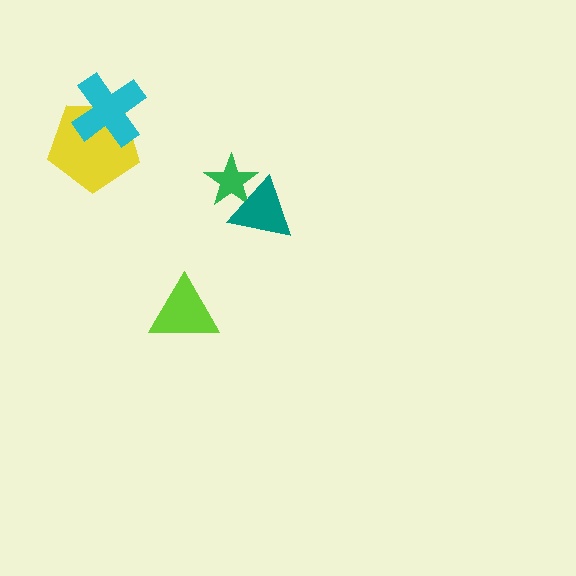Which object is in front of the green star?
The teal triangle is in front of the green star.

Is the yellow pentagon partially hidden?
Yes, it is partially covered by another shape.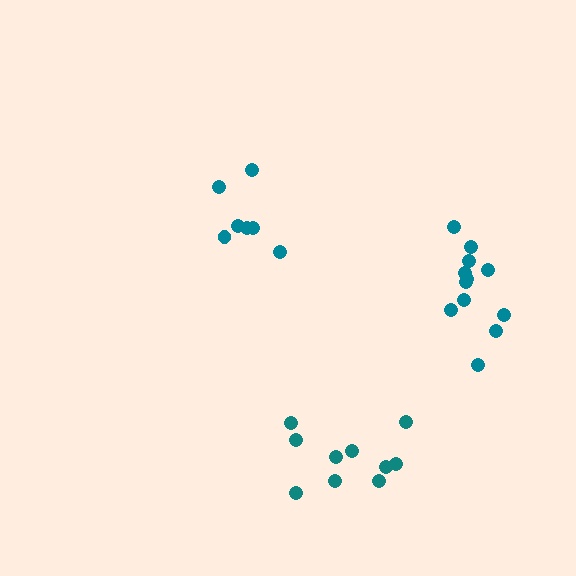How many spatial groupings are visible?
There are 3 spatial groupings.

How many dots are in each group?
Group 1: 10 dots, Group 2: 7 dots, Group 3: 12 dots (29 total).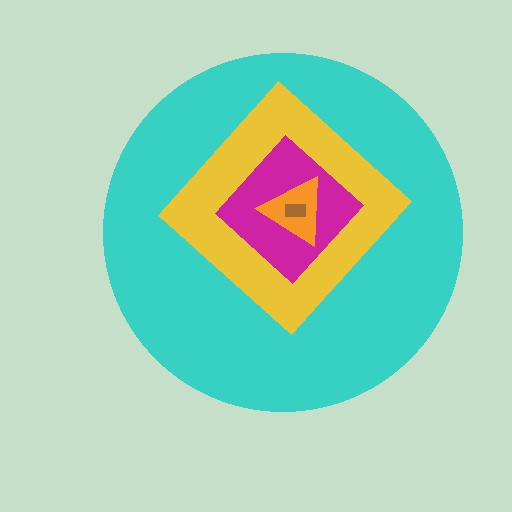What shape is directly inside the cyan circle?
The yellow diamond.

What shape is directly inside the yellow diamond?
The magenta diamond.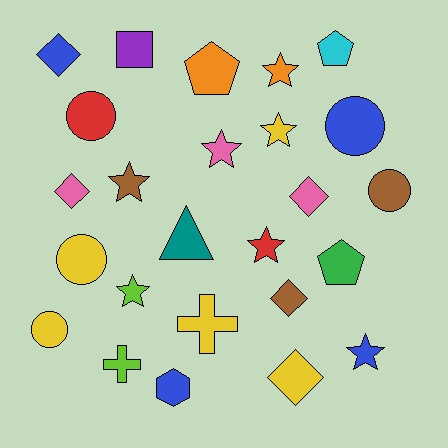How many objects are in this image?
There are 25 objects.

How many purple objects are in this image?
There is 1 purple object.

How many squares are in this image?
There is 1 square.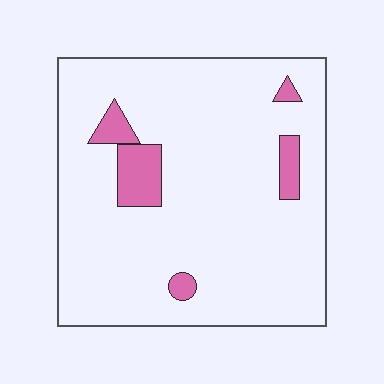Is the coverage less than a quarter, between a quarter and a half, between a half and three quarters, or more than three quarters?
Less than a quarter.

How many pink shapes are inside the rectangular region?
5.